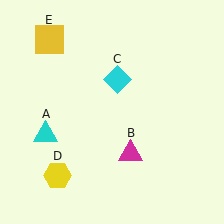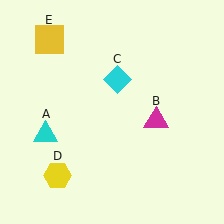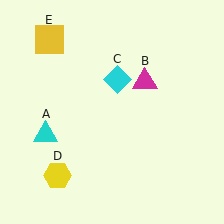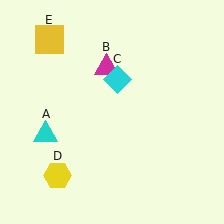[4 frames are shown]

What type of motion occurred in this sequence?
The magenta triangle (object B) rotated counterclockwise around the center of the scene.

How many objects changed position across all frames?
1 object changed position: magenta triangle (object B).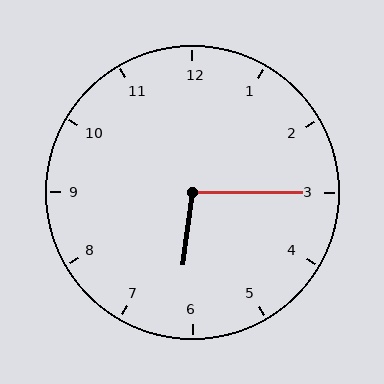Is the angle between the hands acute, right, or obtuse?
It is obtuse.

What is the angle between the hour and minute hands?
Approximately 98 degrees.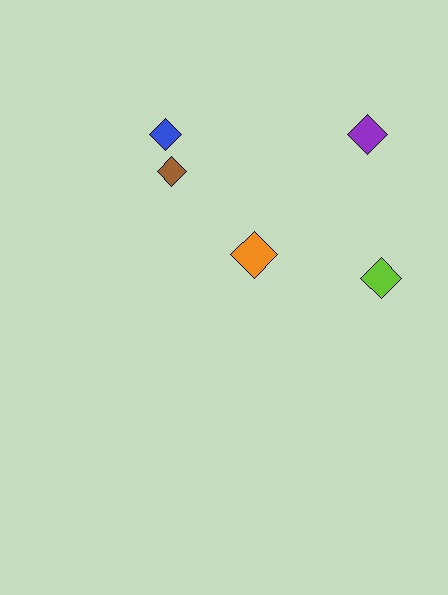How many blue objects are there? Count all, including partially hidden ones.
There is 1 blue object.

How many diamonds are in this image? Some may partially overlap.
There are 5 diamonds.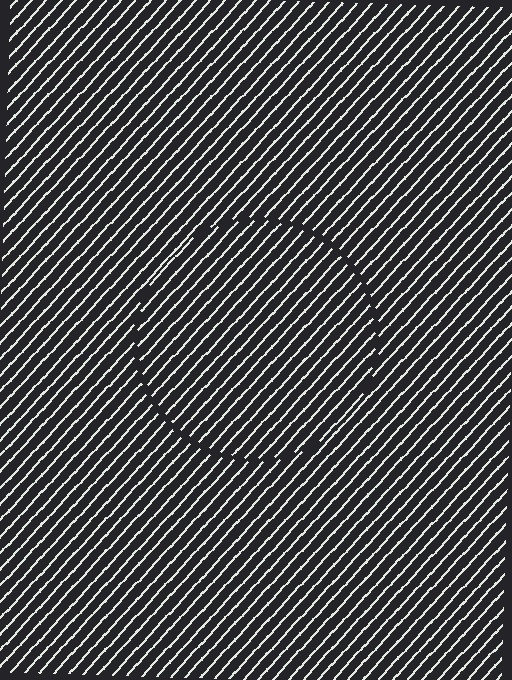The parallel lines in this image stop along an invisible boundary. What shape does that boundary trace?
An illusory circle. The interior of the shape contains the same grating, shifted by half a period — the contour is defined by the phase discontinuity where line-ends from the inner and outer gratings abut.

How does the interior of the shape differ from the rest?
The interior of the shape contains the same grating, shifted by half a period — the contour is defined by the phase discontinuity where line-ends from the inner and outer gratings abut.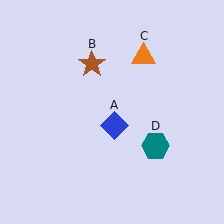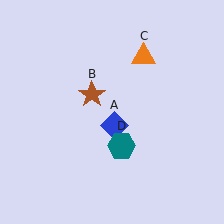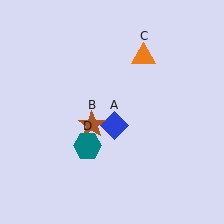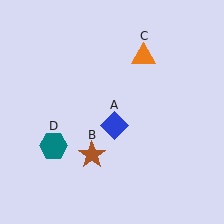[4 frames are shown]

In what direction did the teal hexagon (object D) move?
The teal hexagon (object D) moved left.